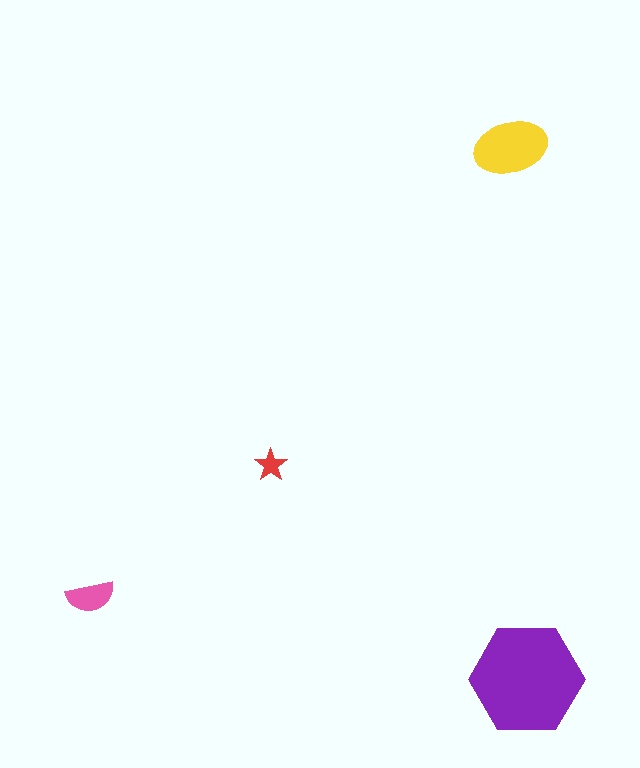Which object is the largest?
The purple hexagon.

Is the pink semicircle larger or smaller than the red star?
Larger.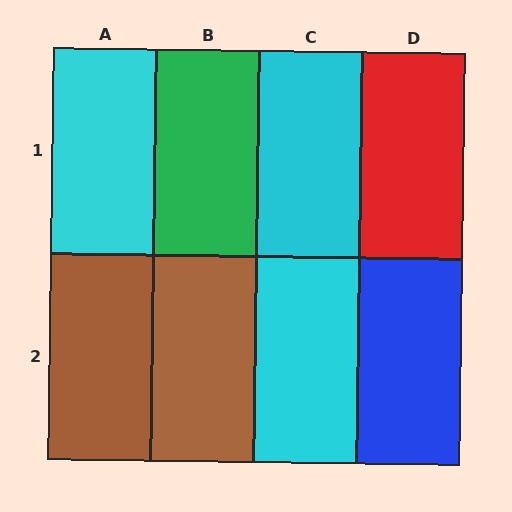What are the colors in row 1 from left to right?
Cyan, green, cyan, red.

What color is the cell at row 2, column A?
Brown.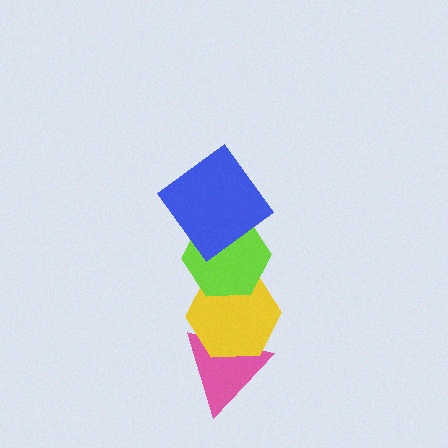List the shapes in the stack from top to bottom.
From top to bottom: the blue diamond, the lime hexagon, the yellow hexagon, the pink triangle.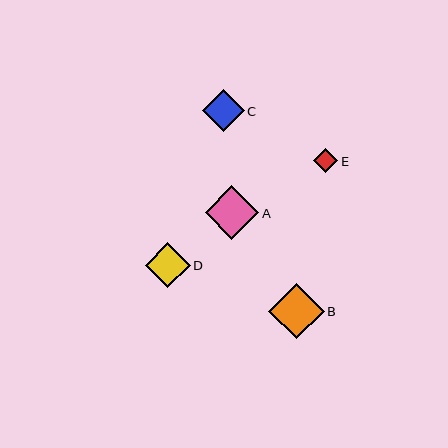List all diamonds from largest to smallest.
From largest to smallest: B, A, D, C, E.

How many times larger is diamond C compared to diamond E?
Diamond C is approximately 1.7 times the size of diamond E.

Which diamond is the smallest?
Diamond E is the smallest with a size of approximately 24 pixels.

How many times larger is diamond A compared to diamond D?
Diamond A is approximately 1.2 times the size of diamond D.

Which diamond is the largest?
Diamond B is the largest with a size of approximately 55 pixels.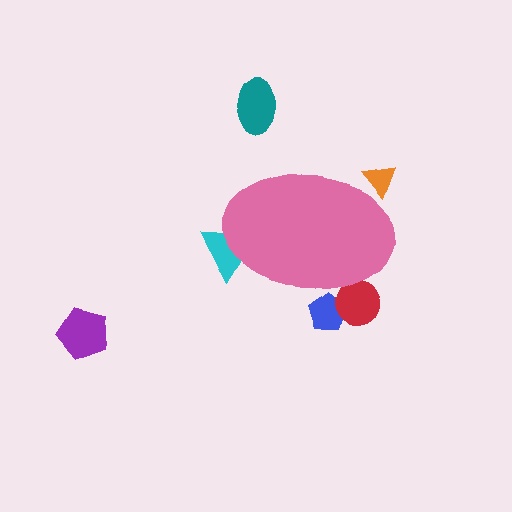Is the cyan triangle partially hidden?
Yes, the cyan triangle is partially hidden behind the pink ellipse.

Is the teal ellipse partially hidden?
No, the teal ellipse is fully visible.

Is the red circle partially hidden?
Yes, the red circle is partially hidden behind the pink ellipse.